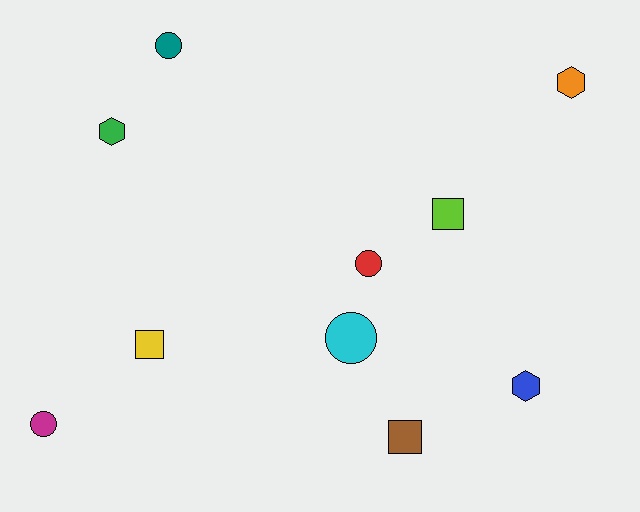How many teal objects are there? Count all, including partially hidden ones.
There is 1 teal object.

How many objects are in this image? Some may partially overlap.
There are 10 objects.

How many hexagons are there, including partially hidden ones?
There are 3 hexagons.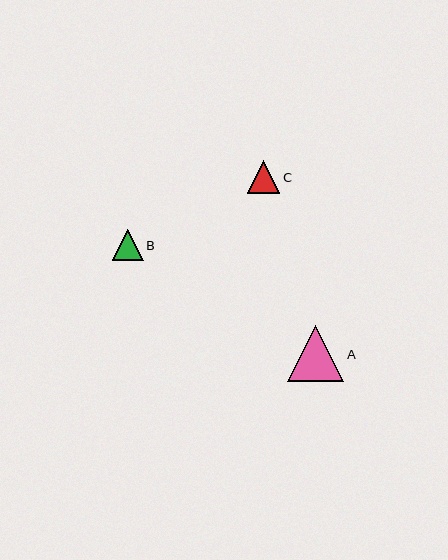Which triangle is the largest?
Triangle A is the largest with a size of approximately 56 pixels.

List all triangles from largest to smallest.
From largest to smallest: A, C, B.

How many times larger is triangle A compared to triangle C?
Triangle A is approximately 1.7 times the size of triangle C.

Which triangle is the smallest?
Triangle B is the smallest with a size of approximately 31 pixels.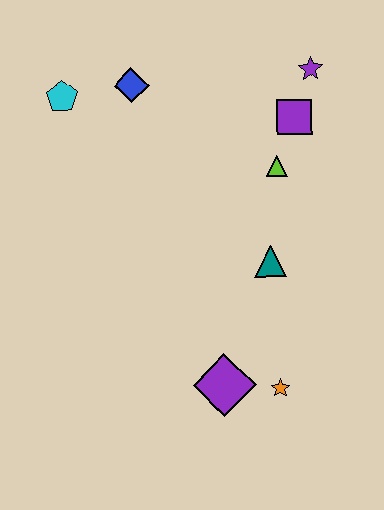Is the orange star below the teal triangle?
Yes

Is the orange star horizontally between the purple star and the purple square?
No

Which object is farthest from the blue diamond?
The orange star is farthest from the blue diamond.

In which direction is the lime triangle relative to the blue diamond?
The lime triangle is to the right of the blue diamond.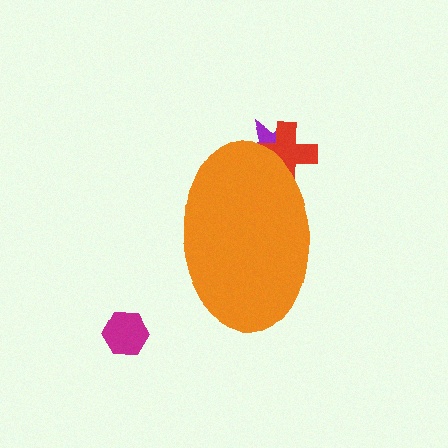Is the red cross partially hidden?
Yes, the red cross is partially hidden behind the orange ellipse.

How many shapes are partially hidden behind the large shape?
2 shapes are partially hidden.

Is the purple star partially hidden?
Yes, the purple star is partially hidden behind the orange ellipse.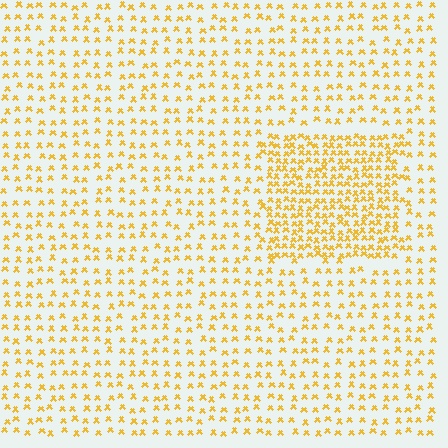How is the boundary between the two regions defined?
The boundary is defined by a change in element density (approximately 2.2x ratio). All elements are the same color, size, and shape.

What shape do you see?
I see a rectangle.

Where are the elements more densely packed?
The elements are more densely packed inside the rectangle boundary.